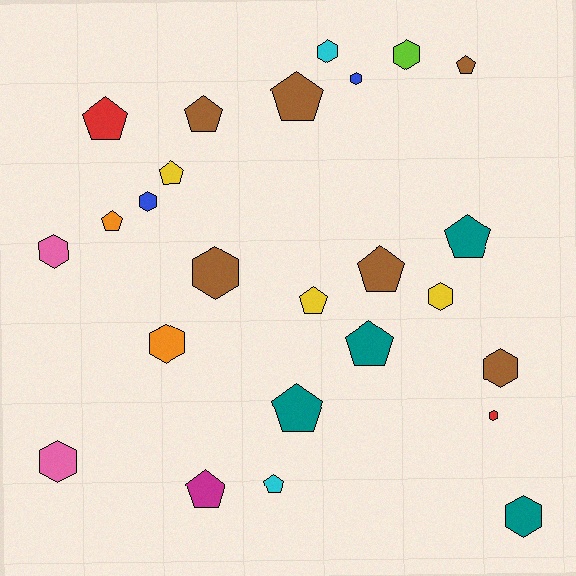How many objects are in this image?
There are 25 objects.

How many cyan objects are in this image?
There are 2 cyan objects.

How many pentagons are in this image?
There are 13 pentagons.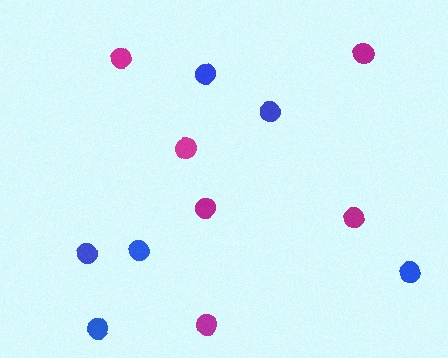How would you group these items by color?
There are 2 groups: one group of blue circles (6) and one group of magenta circles (6).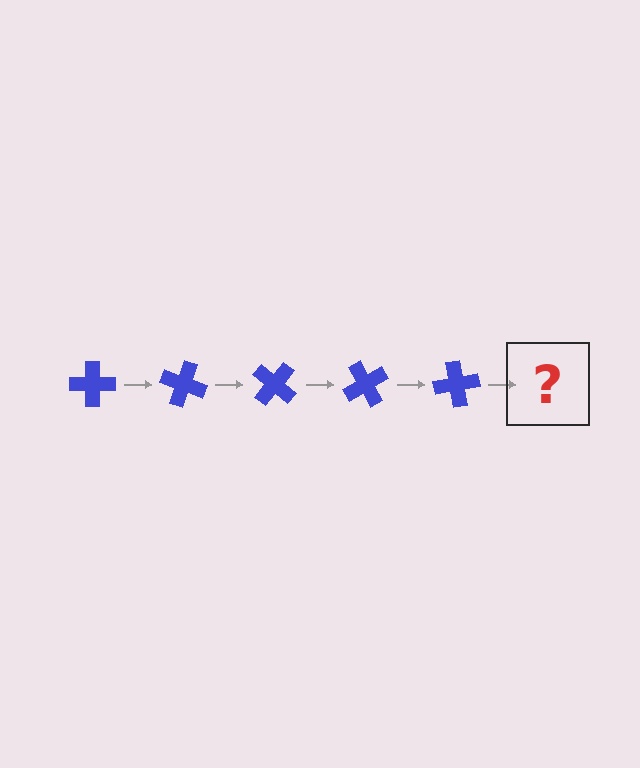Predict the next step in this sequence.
The next step is a blue cross rotated 100 degrees.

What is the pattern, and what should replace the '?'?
The pattern is that the cross rotates 20 degrees each step. The '?' should be a blue cross rotated 100 degrees.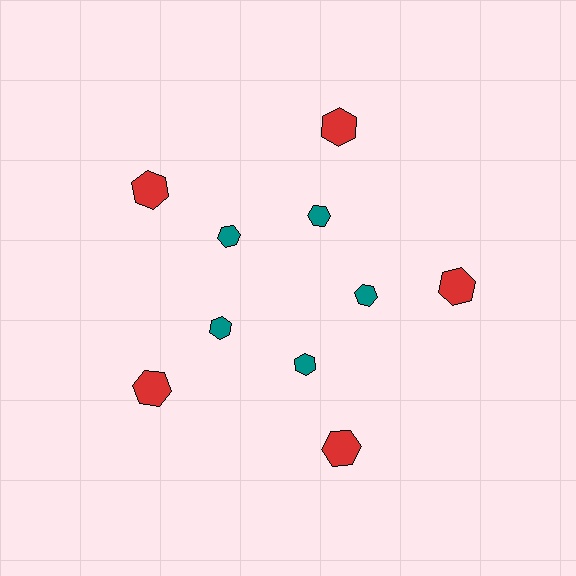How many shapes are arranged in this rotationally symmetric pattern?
There are 10 shapes, arranged in 5 groups of 2.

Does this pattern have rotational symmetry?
Yes, this pattern has 5-fold rotational symmetry. It looks the same after rotating 72 degrees around the center.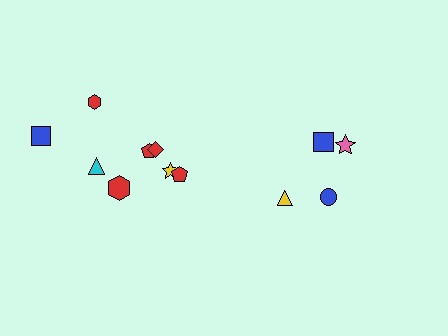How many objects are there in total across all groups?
There are 12 objects.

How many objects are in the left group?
There are 8 objects.